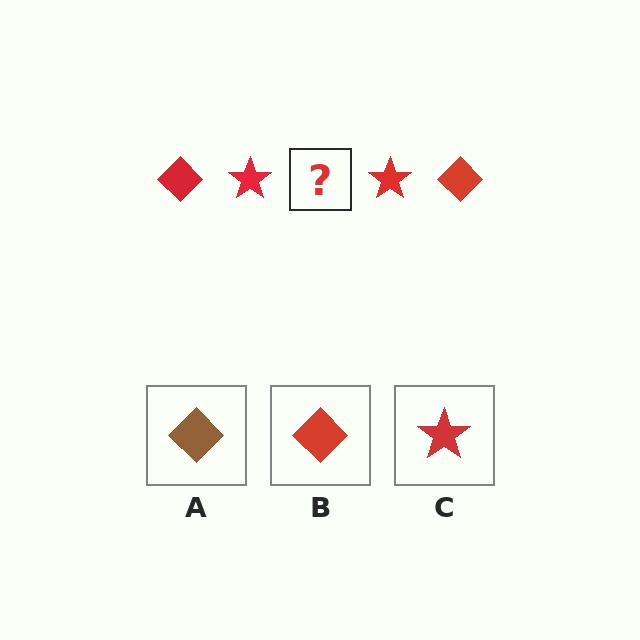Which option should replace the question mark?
Option B.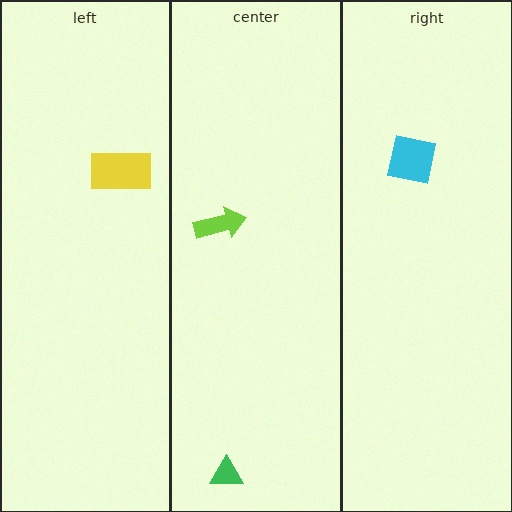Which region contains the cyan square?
The right region.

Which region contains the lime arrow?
The center region.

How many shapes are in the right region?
1.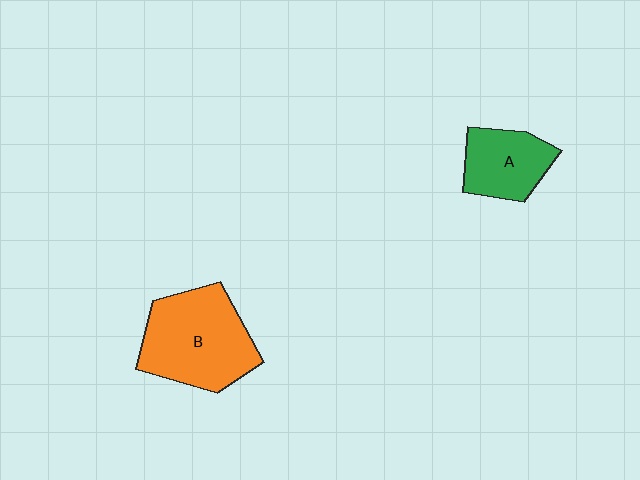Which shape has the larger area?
Shape B (orange).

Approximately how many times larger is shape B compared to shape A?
Approximately 1.7 times.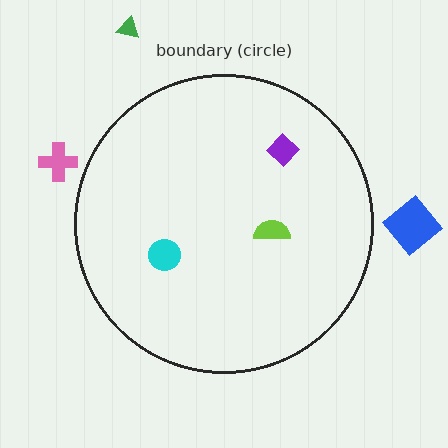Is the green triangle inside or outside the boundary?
Outside.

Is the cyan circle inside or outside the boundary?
Inside.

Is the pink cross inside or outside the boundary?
Outside.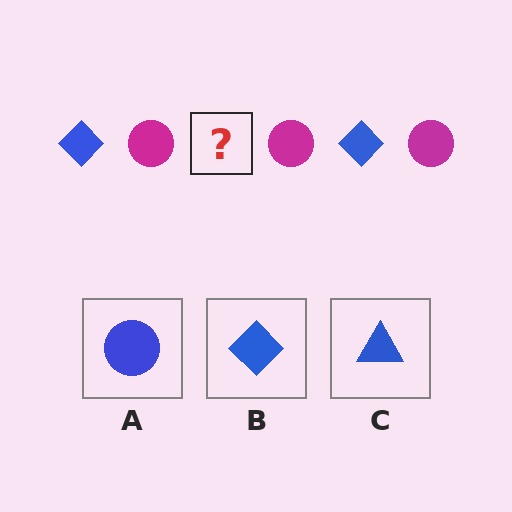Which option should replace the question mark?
Option B.